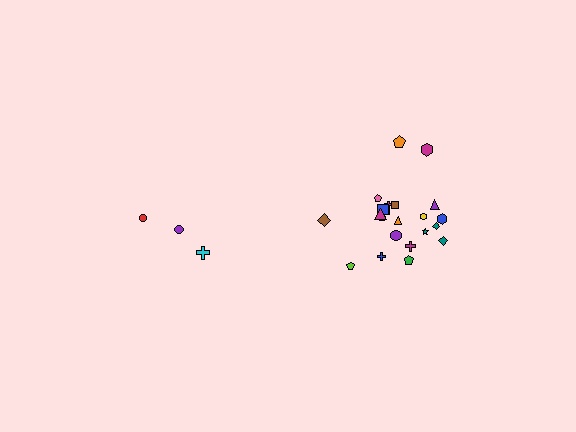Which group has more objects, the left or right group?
The right group.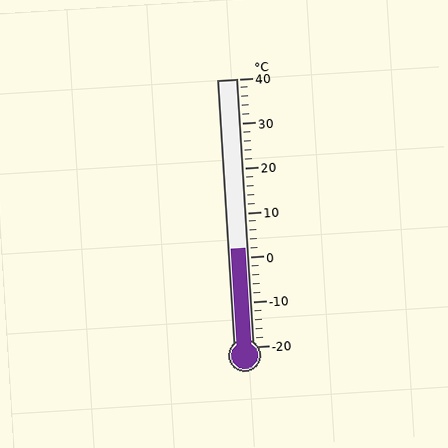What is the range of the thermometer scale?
The thermometer scale ranges from -20°C to 40°C.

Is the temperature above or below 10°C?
The temperature is below 10°C.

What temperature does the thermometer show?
The thermometer shows approximately 2°C.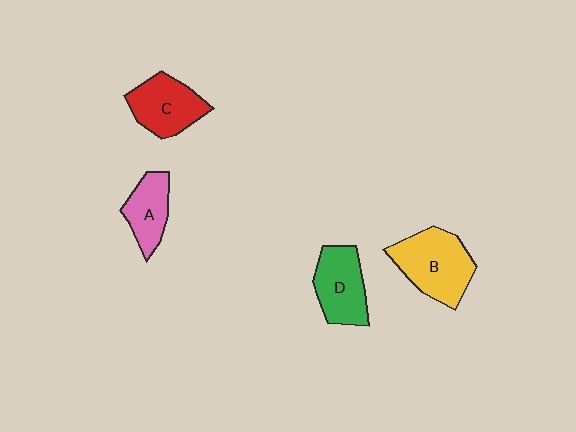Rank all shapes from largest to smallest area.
From largest to smallest: B (yellow), C (red), D (green), A (pink).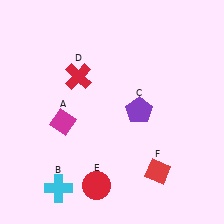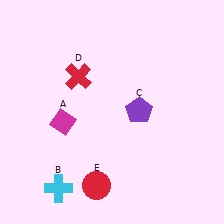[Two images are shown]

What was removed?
The red diamond (F) was removed in Image 2.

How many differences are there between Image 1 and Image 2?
There is 1 difference between the two images.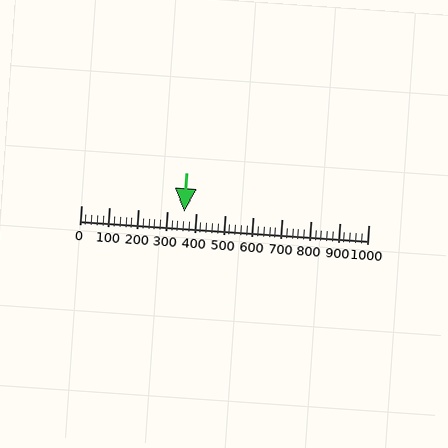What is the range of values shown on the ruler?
The ruler shows values from 0 to 1000.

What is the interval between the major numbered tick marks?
The major tick marks are spaced 100 units apart.